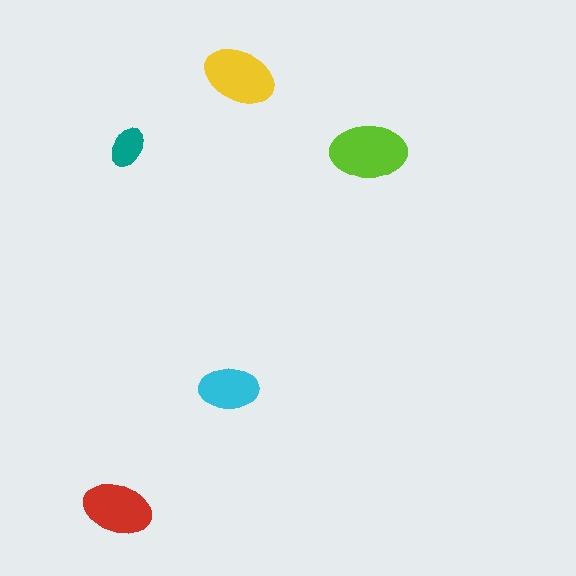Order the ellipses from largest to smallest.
the lime one, the yellow one, the red one, the cyan one, the teal one.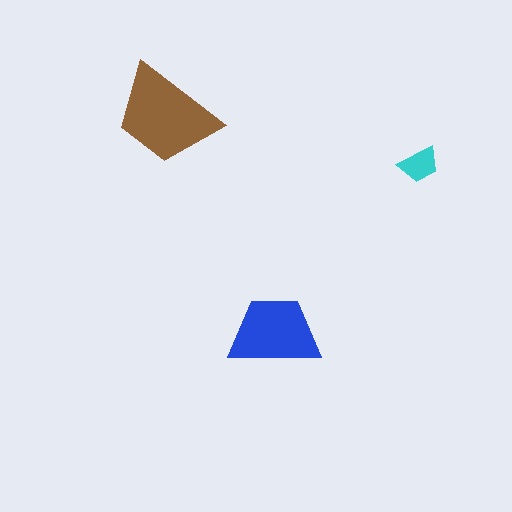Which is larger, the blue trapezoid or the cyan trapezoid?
The blue one.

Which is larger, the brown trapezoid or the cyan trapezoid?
The brown one.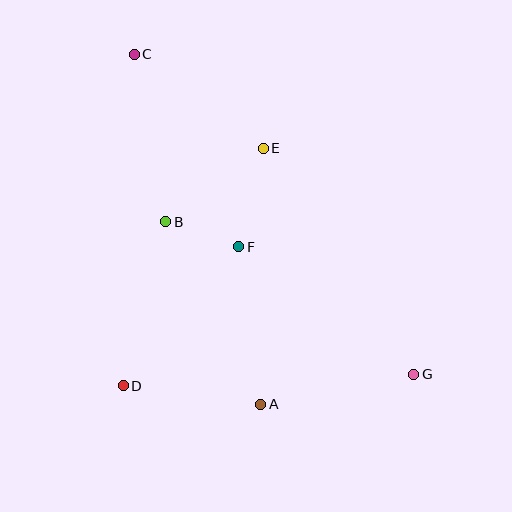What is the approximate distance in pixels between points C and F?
The distance between C and F is approximately 219 pixels.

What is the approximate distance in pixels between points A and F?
The distance between A and F is approximately 159 pixels.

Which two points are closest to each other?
Points B and F are closest to each other.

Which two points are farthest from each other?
Points C and G are farthest from each other.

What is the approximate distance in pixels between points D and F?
The distance between D and F is approximately 181 pixels.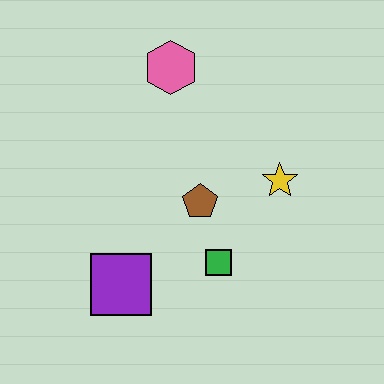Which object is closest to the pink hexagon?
The brown pentagon is closest to the pink hexagon.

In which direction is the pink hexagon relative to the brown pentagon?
The pink hexagon is above the brown pentagon.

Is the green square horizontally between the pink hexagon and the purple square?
No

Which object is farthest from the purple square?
The pink hexagon is farthest from the purple square.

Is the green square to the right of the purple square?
Yes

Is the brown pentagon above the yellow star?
No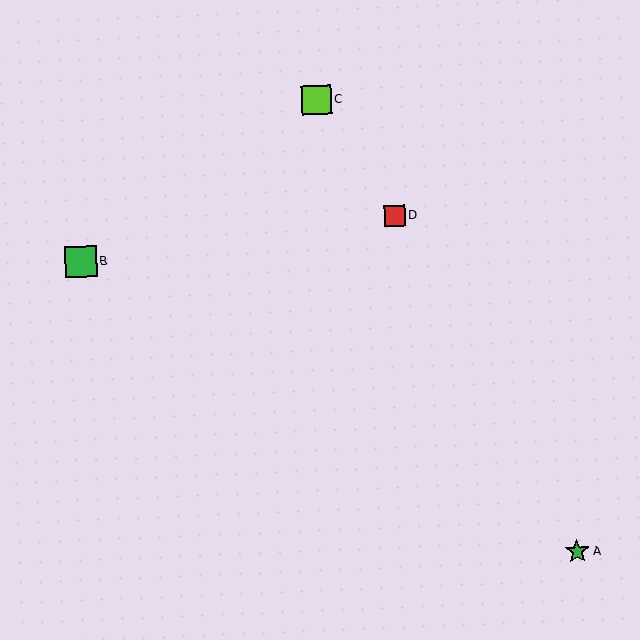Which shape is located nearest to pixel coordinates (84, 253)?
The green square (labeled B) at (81, 261) is nearest to that location.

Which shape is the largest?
The green square (labeled B) is the largest.